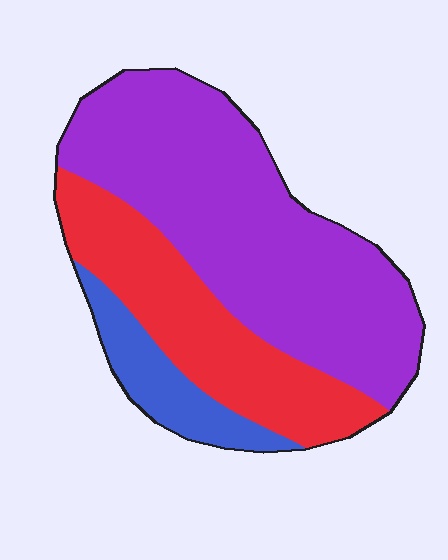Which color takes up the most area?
Purple, at roughly 60%.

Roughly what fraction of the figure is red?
Red covers roughly 30% of the figure.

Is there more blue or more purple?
Purple.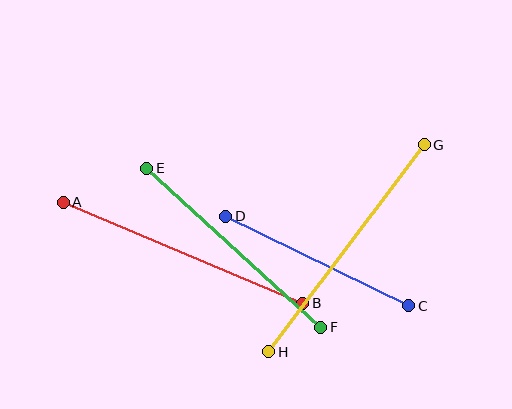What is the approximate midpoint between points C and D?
The midpoint is at approximately (317, 261) pixels.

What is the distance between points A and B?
The distance is approximately 260 pixels.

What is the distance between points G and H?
The distance is approximately 259 pixels.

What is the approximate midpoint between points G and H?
The midpoint is at approximately (347, 248) pixels.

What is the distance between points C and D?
The distance is approximately 204 pixels.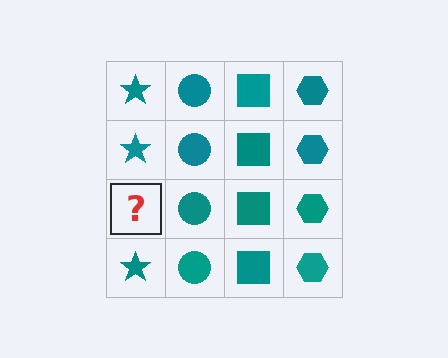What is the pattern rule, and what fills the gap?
The rule is that each column has a consistent shape. The gap should be filled with a teal star.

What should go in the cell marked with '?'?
The missing cell should contain a teal star.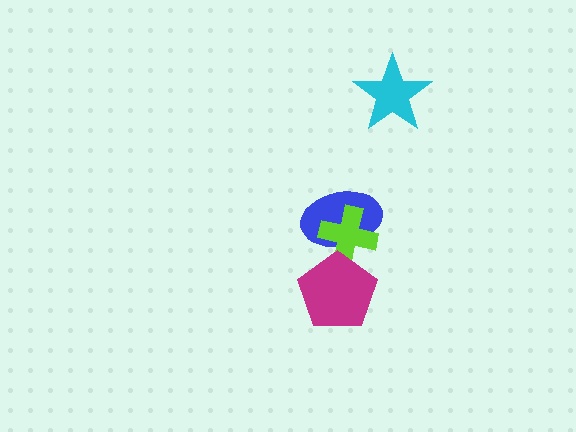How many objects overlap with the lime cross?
2 objects overlap with the lime cross.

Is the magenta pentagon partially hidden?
No, no other shape covers it.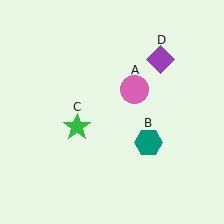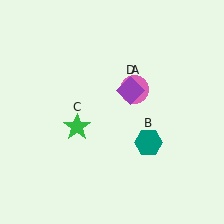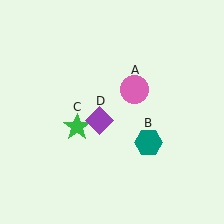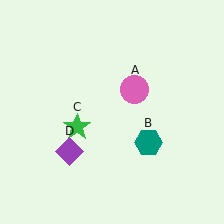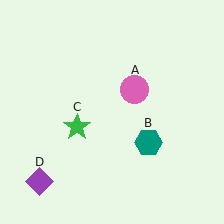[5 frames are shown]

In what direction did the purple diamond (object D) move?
The purple diamond (object D) moved down and to the left.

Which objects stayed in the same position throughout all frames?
Pink circle (object A) and teal hexagon (object B) and green star (object C) remained stationary.